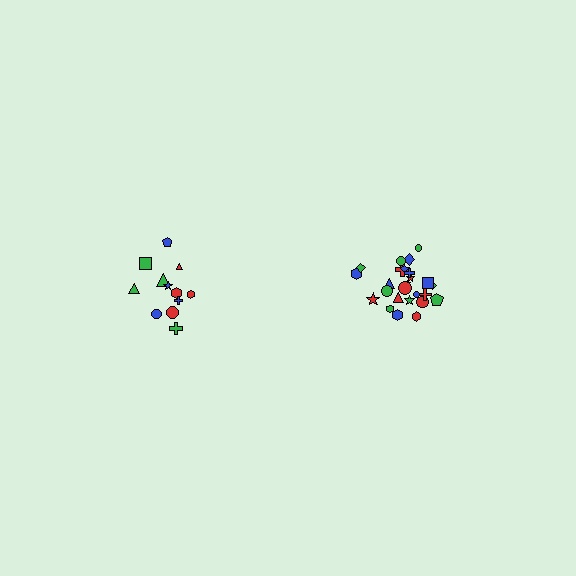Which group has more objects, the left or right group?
The right group.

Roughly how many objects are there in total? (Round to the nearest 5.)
Roughly 35 objects in total.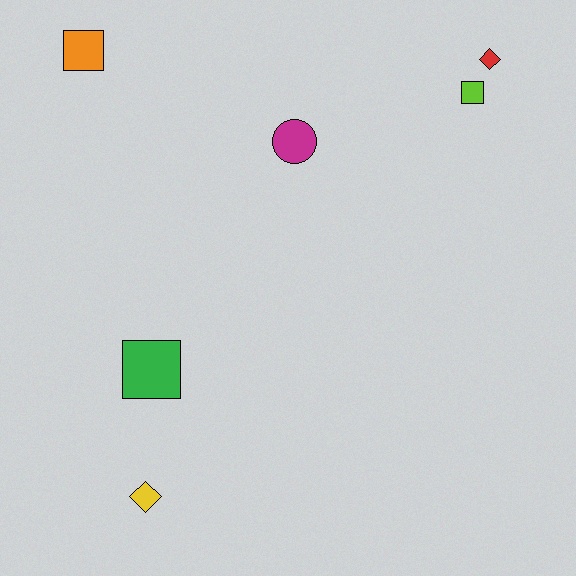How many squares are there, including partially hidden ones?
There are 3 squares.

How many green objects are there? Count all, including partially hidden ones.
There is 1 green object.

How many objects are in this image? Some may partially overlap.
There are 6 objects.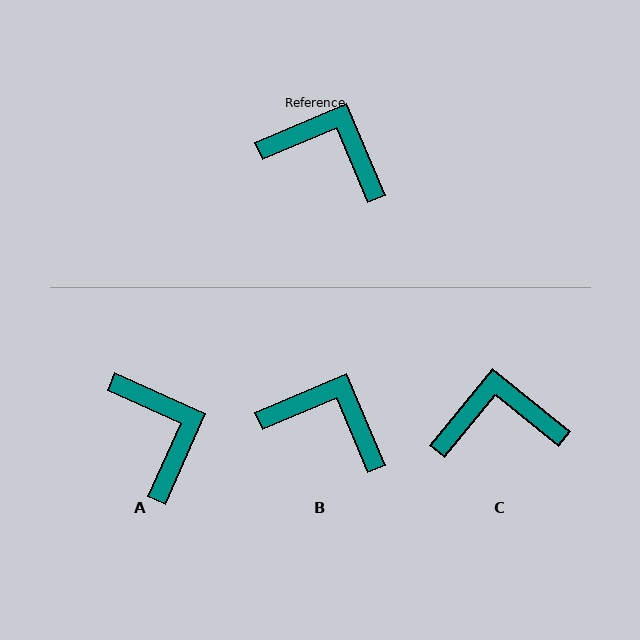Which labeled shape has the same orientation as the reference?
B.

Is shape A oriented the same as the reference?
No, it is off by about 47 degrees.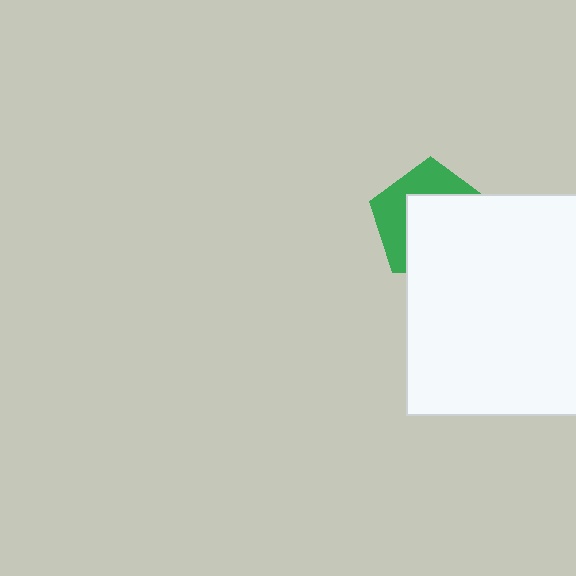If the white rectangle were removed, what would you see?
You would see the complete green pentagon.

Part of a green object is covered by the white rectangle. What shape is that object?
It is a pentagon.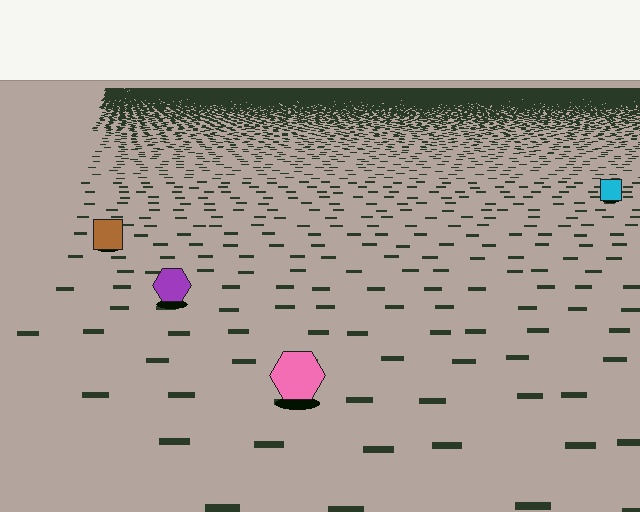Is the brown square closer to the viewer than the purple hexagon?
No. The purple hexagon is closer — you can tell from the texture gradient: the ground texture is coarser near it.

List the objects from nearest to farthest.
From nearest to farthest: the pink hexagon, the purple hexagon, the brown square, the cyan square.